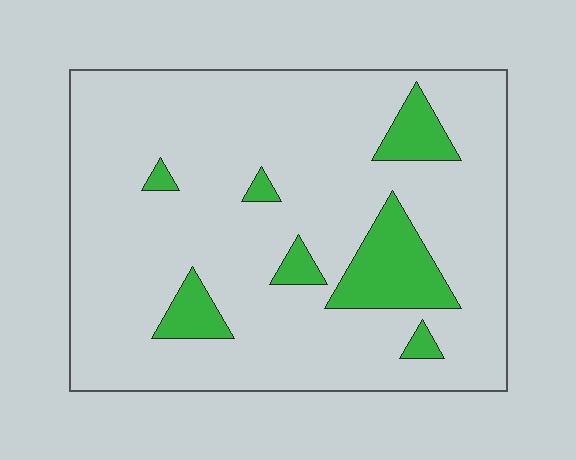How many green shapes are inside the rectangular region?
7.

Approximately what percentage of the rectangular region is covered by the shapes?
Approximately 15%.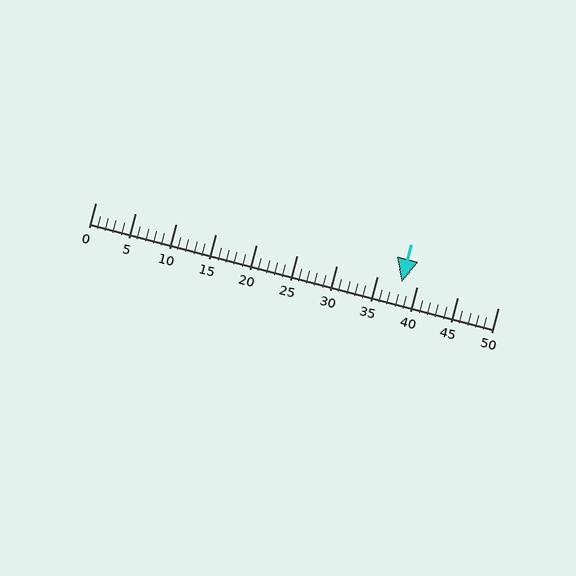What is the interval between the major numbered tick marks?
The major tick marks are spaced 5 units apart.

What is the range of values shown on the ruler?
The ruler shows values from 0 to 50.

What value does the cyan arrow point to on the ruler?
The cyan arrow points to approximately 38.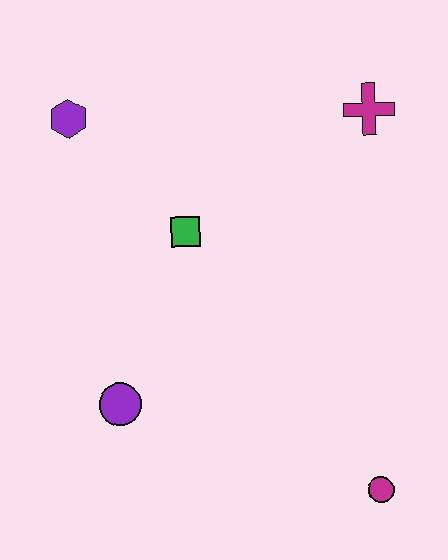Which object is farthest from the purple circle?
The magenta cross is farthest from the purple circle.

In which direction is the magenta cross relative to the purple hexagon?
The magenta cross is to the right of the purple hexagon.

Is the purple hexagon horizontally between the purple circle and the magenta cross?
No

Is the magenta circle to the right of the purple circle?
Yes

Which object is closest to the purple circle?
The green square is closest to the purple circle.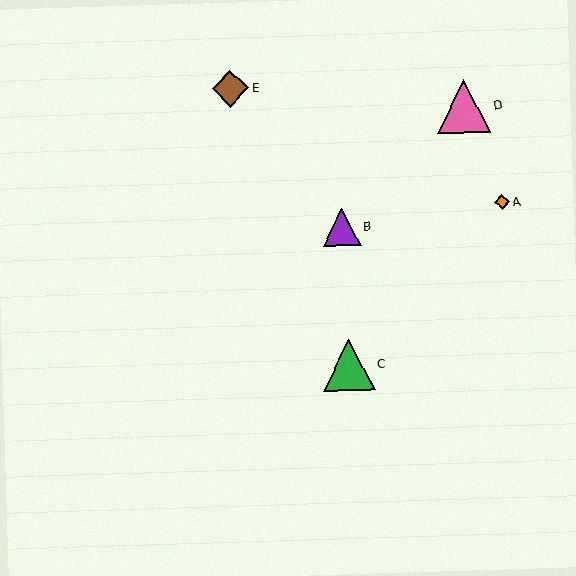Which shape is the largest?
The pink triangle (labeled D) is the largest.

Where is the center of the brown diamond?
The center of the brown diamond is at (230, 88).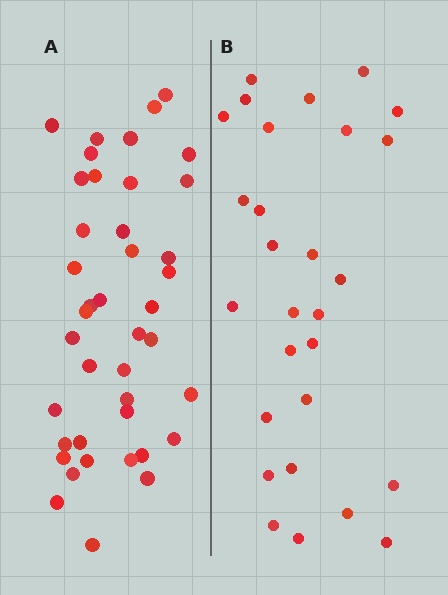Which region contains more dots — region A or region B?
Region A (the left region) has more dots.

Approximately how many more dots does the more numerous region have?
Region A has approximately 15 more dots than region B.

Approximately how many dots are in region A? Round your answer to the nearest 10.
About 40 dots. (The exact count is 41, which rounds to 40.)